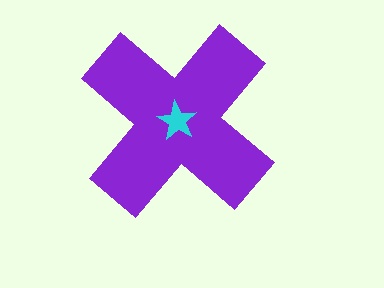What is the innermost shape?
The cyan star.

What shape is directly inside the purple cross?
The cyan star.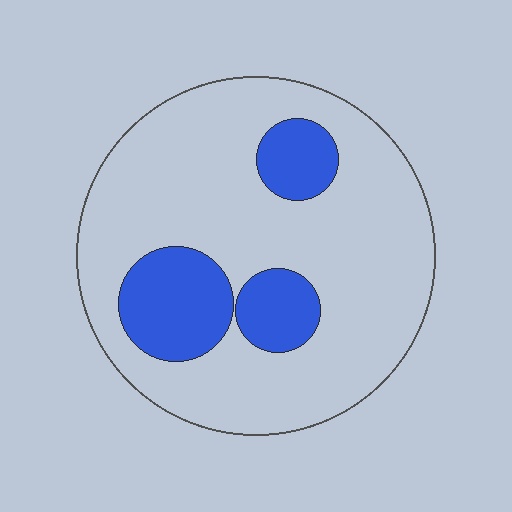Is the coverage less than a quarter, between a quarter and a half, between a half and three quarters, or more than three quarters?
Less than a quarter.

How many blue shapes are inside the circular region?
3.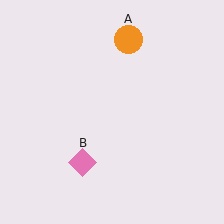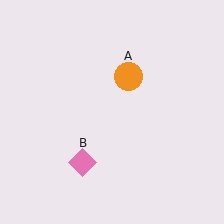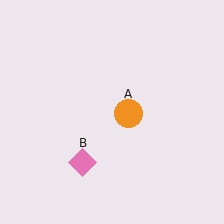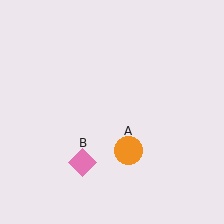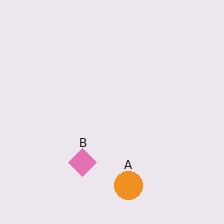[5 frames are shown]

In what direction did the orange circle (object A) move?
The orange circle (object A) moved down.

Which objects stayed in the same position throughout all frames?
Pink diamond (object B) remained stationary.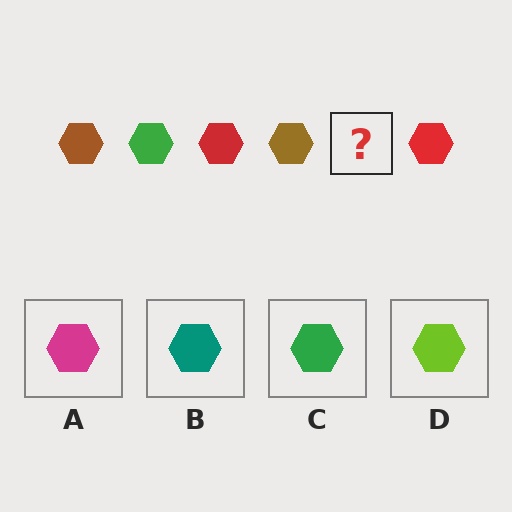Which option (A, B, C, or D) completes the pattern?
C.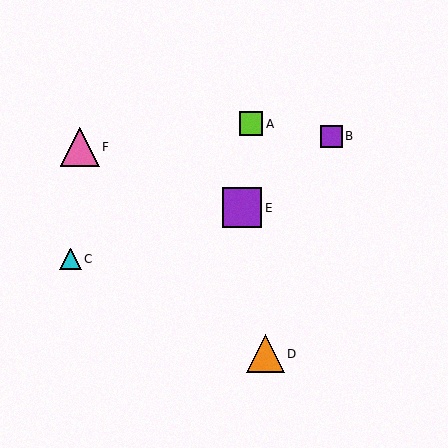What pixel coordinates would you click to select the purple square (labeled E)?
Click at (242, 208) to select the purple square E.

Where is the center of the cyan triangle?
The center of the cyan triangle is at (70, 259).